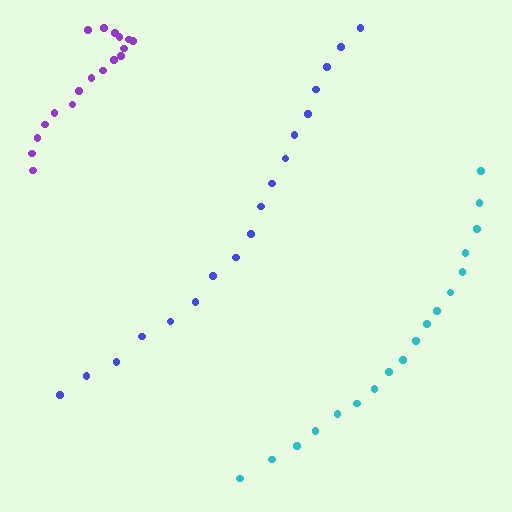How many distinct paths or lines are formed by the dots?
There are 3 distinct paths.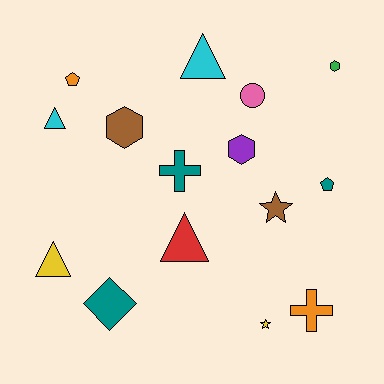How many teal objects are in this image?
There are 3 teal objects.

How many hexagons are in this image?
There are 3 hexagons.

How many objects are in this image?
There are 15 objects.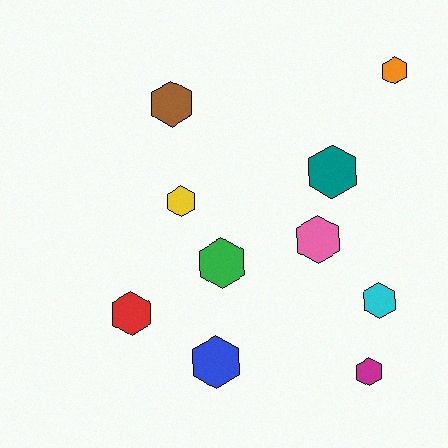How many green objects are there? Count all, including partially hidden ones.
There is 1 green object.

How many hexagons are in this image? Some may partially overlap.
There are 10 hexagons.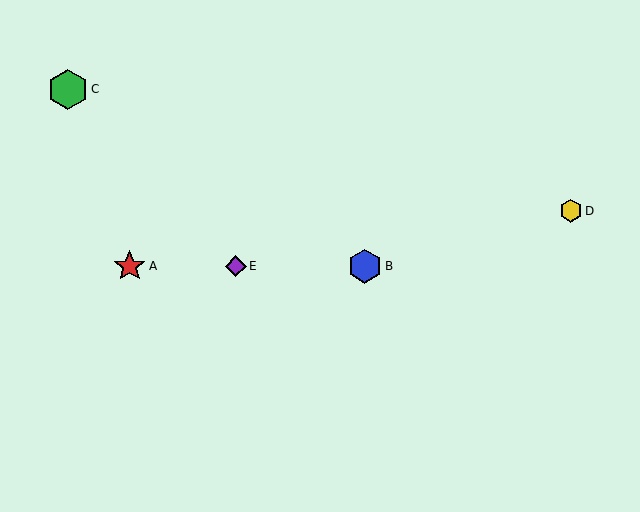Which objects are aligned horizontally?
Objects A, B, E are aligned horizontally.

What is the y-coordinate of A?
Object A is at y≈266.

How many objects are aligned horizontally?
3 objects (A, B, E) are aligned horizontally.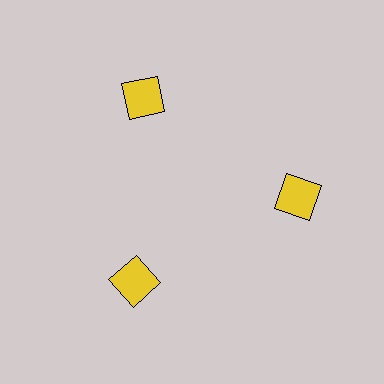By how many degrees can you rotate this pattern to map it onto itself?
The pattern maps onto itself every 120 degrees of rotation.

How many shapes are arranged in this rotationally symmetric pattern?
There are 3 shapes, arranged in 3 groups of 1.